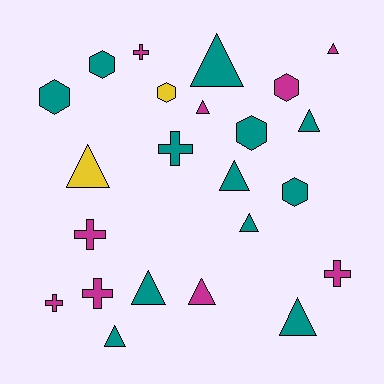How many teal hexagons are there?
There are 4 teal hexagons.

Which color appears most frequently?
Teal, with 12 objects.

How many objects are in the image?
There are 23 objects.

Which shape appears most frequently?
Triangle, with 11 objects.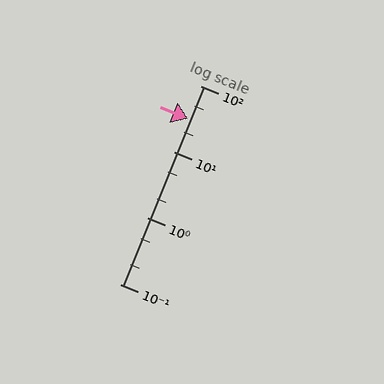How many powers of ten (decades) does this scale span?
The scale spans 3 decades, from 0.1 to 100.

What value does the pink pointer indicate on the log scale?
The pointer indicates approximately 32.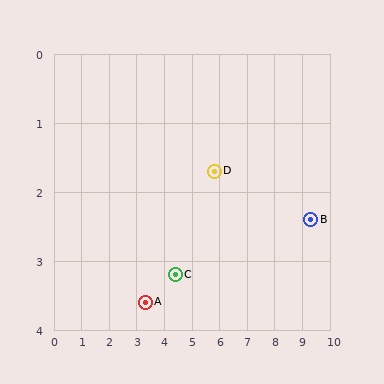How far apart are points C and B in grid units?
Points C and B are about 5.0 grid units apart.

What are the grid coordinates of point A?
Point A is at approximately (3.3, 3.6).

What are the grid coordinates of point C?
Point C is at approximately (4.4, 3.2).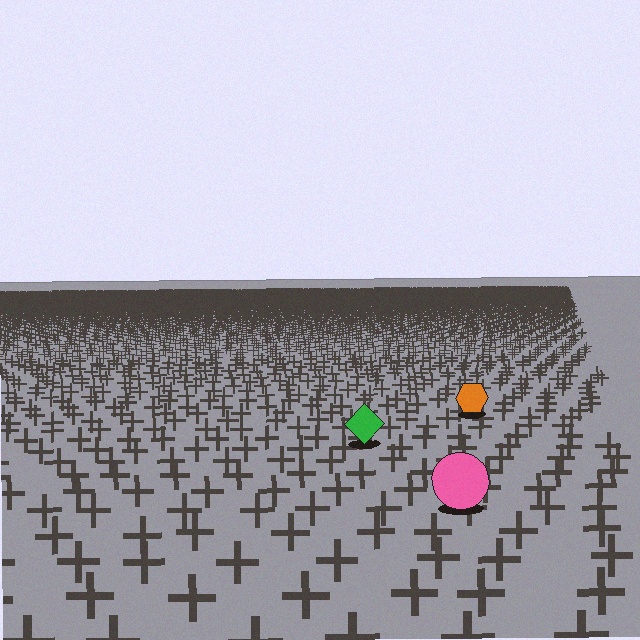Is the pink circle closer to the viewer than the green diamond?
Yes. The pink circle is closer — you can tell from the texture gradient: the ground texture is coarser near it.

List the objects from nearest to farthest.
From nearest to farthest: the pink circle, the green diamond, the orange hexagon.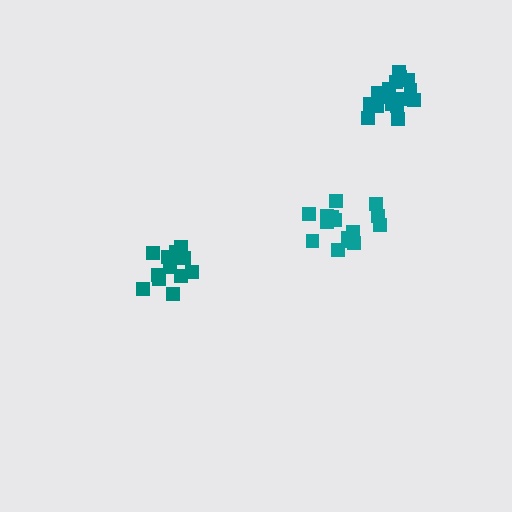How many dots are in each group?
Group 1: 17 dots, Group 2: 15 dots, Group 3: 13 dots (45 total).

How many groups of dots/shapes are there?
There are 3 groups.